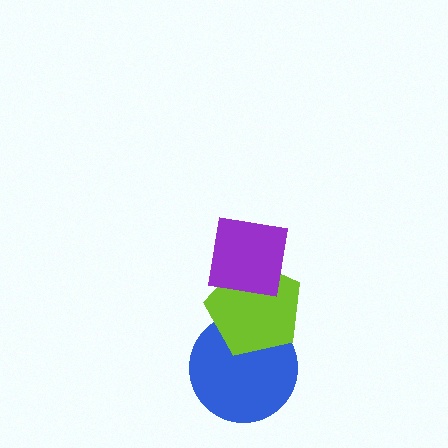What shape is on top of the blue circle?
The lime pentagon is on top of the blue circle.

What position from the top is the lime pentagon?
The lime pentagon is 2nd from the top.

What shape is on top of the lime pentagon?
The purple square is on top of the lime pentagon.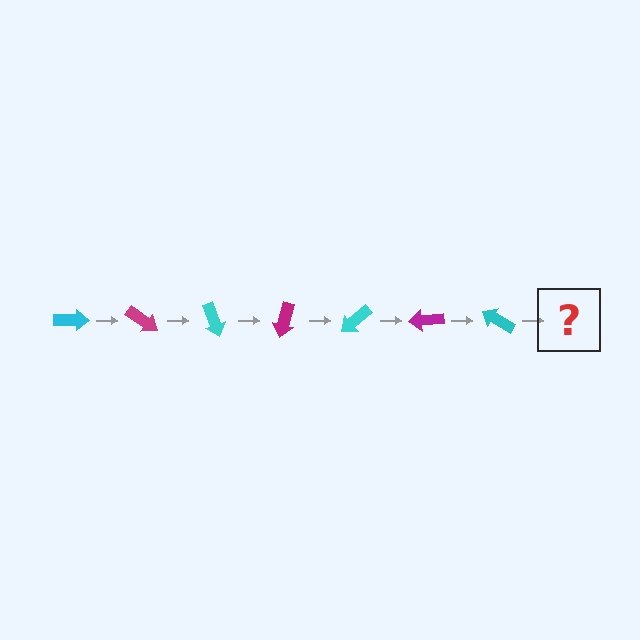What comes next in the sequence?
The next element should be a magenta arrow, rotated 245 degrees from the start.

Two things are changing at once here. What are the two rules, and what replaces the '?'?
The two rules are that it rotates 35 degrees each step and the color cycles through cyan and magenta. The '?' should be a magenta arrow, rotated 245 degrees from the start.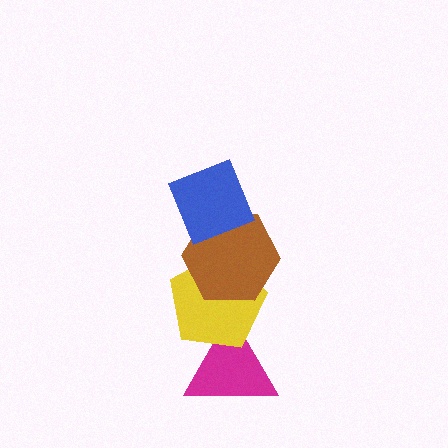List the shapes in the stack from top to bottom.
From top to bottom: the blue diamond, the brown hexagon, the yellow pentagon, the magenta triangle.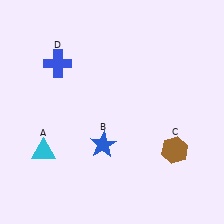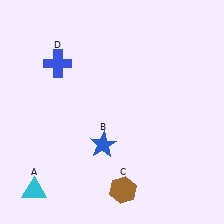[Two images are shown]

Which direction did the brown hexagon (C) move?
The brown hexagon (C) moved left.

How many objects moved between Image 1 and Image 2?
2 objects moved between the two images.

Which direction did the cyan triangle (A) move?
The cyan triangle (A) moved down.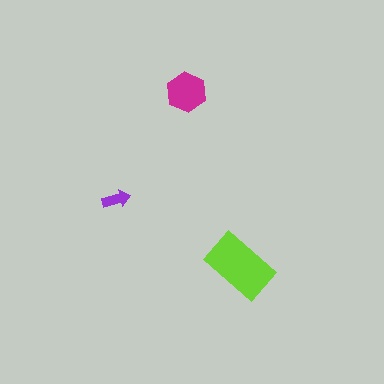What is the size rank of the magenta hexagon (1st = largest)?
2nd.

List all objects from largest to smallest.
The lime rectangle, the magenta hexagon, the purple arrow.